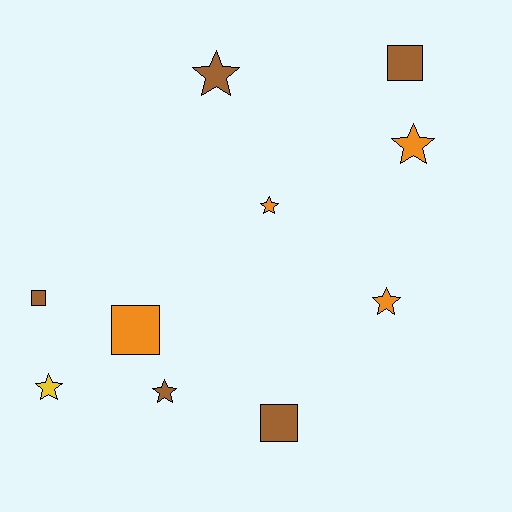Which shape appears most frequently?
Star, with 6 objects.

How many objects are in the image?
There are 10 objects.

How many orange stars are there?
There are 3 orange stars.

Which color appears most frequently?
Brown, with 5 objects.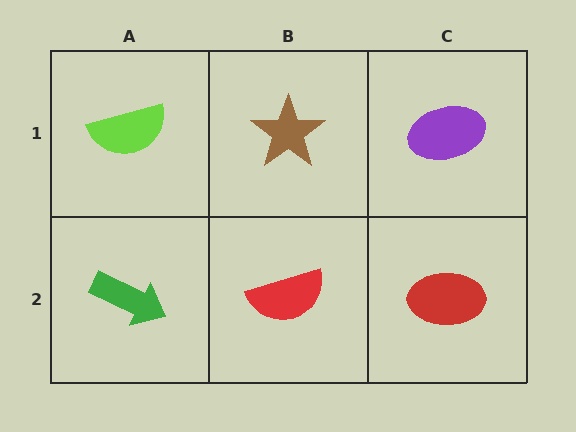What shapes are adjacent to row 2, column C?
A purple ellipse (row 1, column C), a red semicircle (row 2, column B).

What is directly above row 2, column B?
A brown star.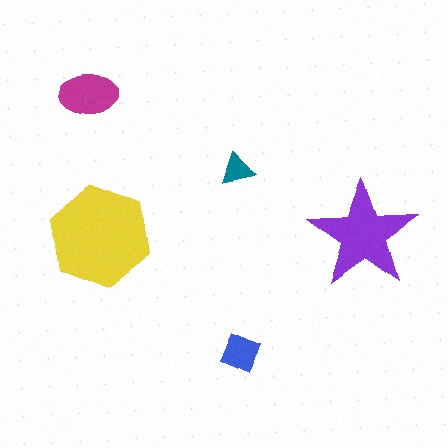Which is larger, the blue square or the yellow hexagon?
The yellow hexagon.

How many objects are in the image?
There are 5 objects in the image.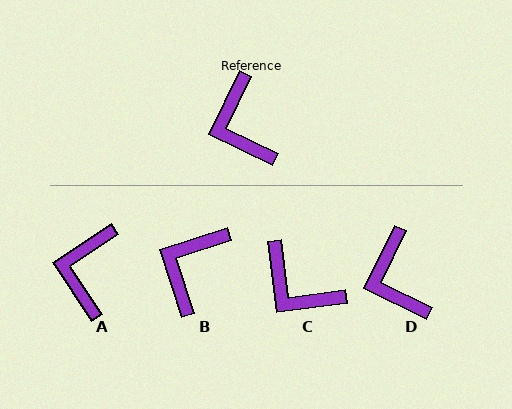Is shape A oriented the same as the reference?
No, it is off by about 30 degrees.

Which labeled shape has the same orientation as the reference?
D.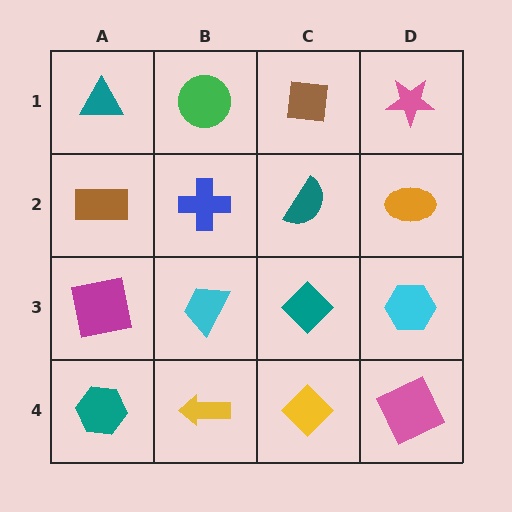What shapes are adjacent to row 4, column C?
A teal diamond (row 3, column C), a yellow arrow (row 4, column B), a pink square (row 4, column D).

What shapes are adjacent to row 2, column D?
A pink star (row 1, column D), a cyan hexagon (row 3, column D), a teal semicircle (row 2, column C).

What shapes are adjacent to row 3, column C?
A teal semicircle (row 2, column C), a yellow diamond (row 4, column C), a cyan trapezoid (row 3, column B), a cyan hexagon (row 3, column D).